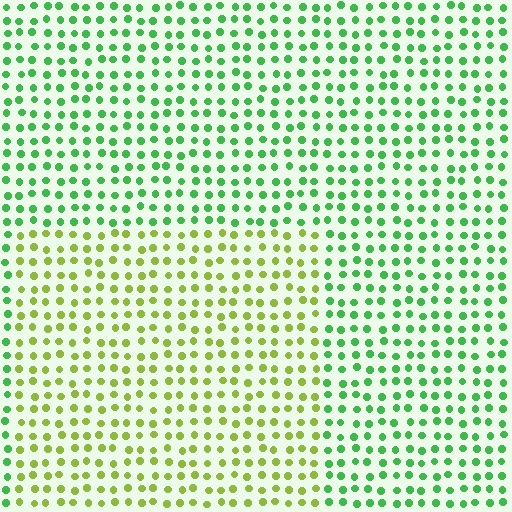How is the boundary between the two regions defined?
The boundary is defined purely by a slight shift in hue (about 46 degrees). Spacing, size, and orientation are identical on both sides.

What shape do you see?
I see a rectangle.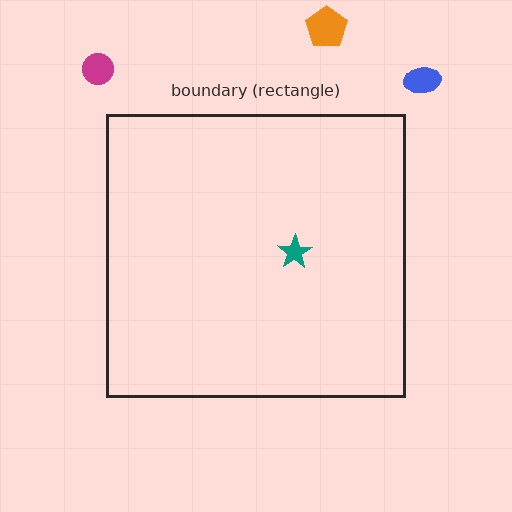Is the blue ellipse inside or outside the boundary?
Outside.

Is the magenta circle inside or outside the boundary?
Outside.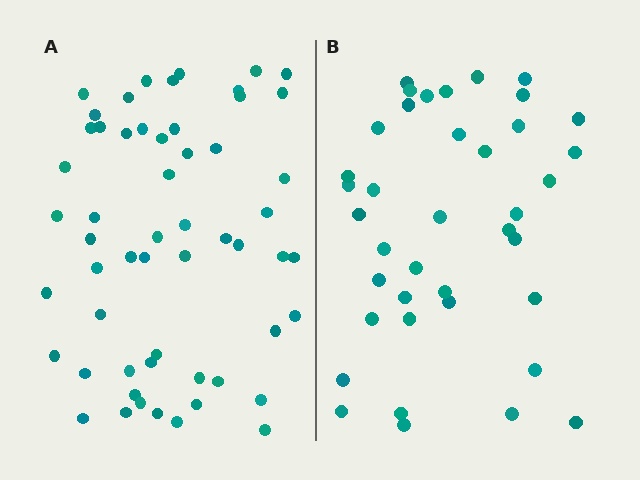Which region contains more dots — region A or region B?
Region A (the left region) has more dots.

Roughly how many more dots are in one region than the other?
Region A has approximately 15 more dots than region B.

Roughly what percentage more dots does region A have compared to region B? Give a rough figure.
About 45% more.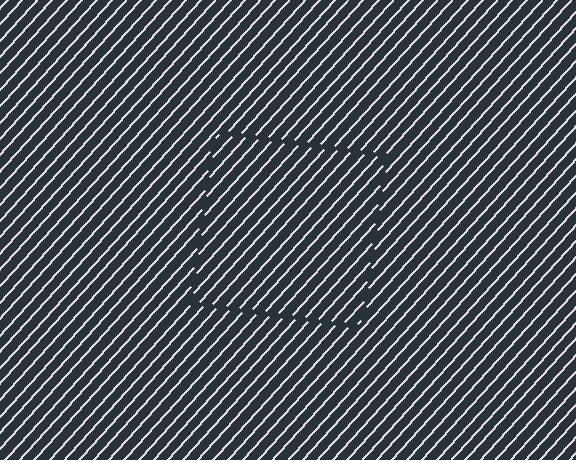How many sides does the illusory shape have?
4 sides — the line-ends trace a square.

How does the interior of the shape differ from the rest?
The interior of the shape contains the same grating, shifted by half a period — the contour is defined by the phase discontinuity where line-ends from the inner and outer gratings abut.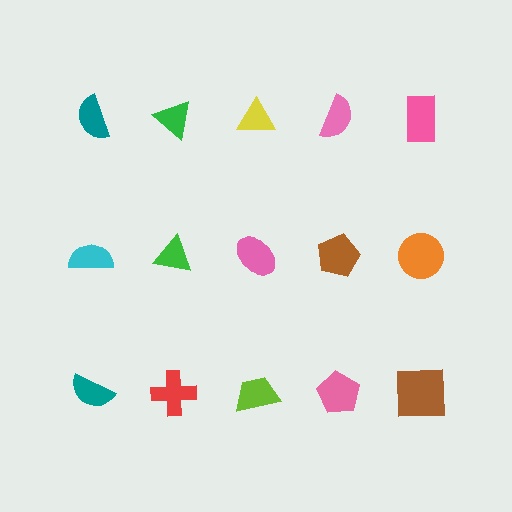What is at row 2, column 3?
A pink ellipse.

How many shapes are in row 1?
5 shapes.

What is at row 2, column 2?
A green triangle.